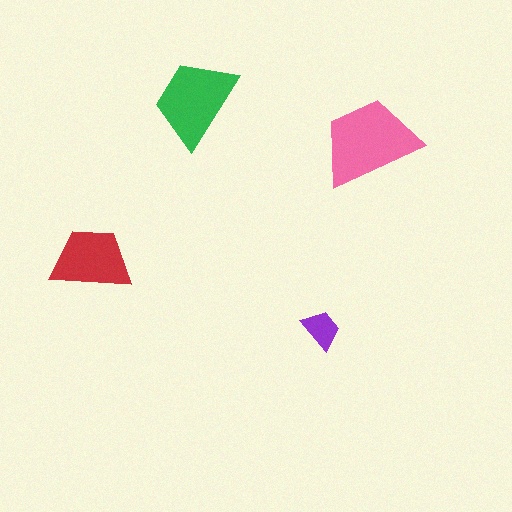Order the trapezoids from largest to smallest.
the pink one, the green one, the red one, the purple one.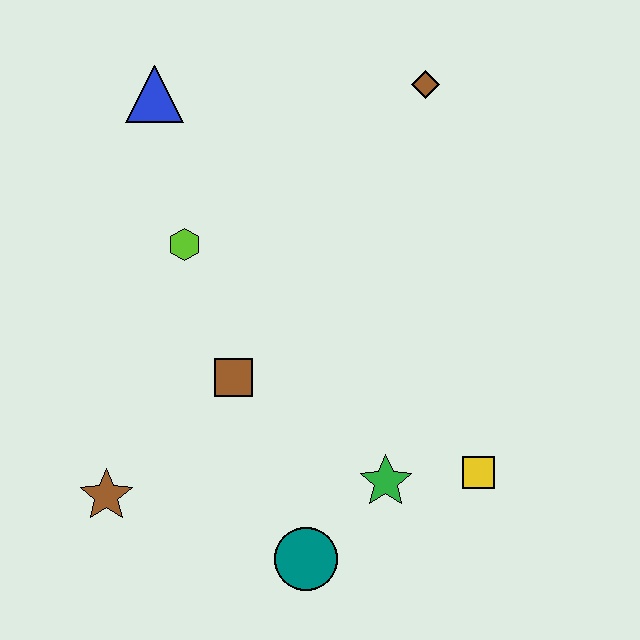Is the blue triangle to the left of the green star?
Yes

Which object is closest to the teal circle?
The green star is closest to the teal circle.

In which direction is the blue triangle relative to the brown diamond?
The blue triangle is to the left of the brown diamond.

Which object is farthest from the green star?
The blue triangle is farthest from the green star.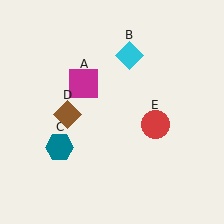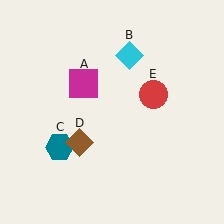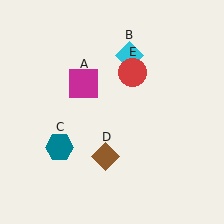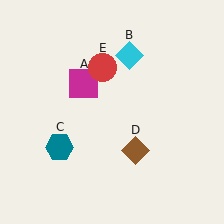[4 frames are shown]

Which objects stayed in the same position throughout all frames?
Magenta square (object A) and cyan diamond (object B) and teal hexagon (object C) remained stationary.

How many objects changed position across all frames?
2 objects changed position: brown diamond (object D), red circle (object E).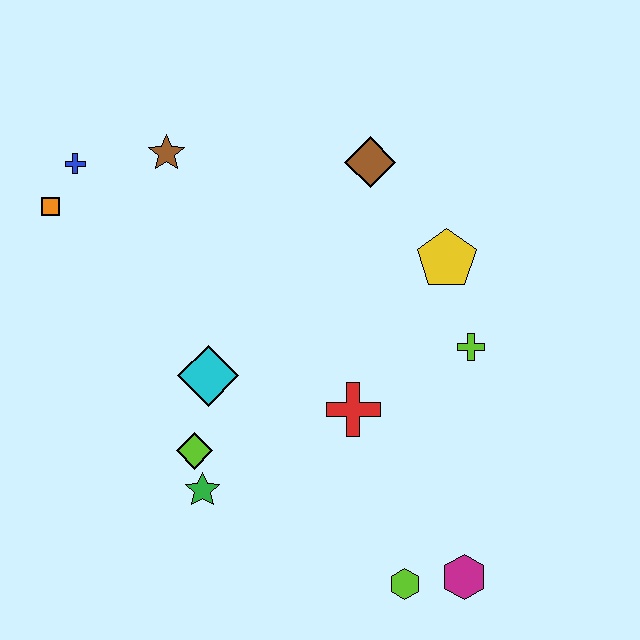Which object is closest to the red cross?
The lime cross is closest to the red cross.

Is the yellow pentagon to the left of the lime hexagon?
No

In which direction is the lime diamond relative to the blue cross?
The lime diamond is below the blue cross.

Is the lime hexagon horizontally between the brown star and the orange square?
No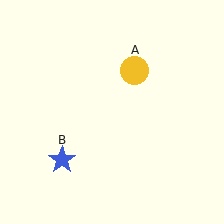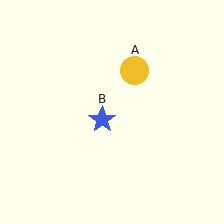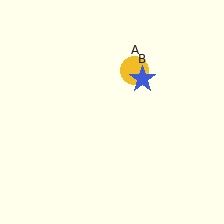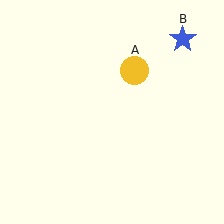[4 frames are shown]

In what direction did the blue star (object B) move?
The blue star (object B) moved up and to the right.